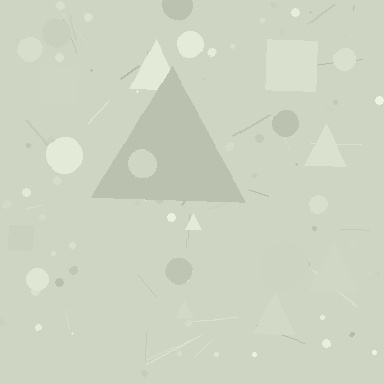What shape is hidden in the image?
A triangle is hidden in the image.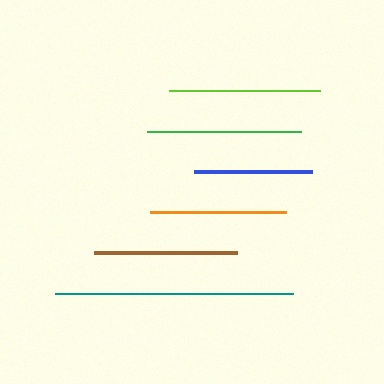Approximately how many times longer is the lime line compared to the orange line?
The lime line is approximately 1.1 times the length of the orange line.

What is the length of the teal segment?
The teal segment is approximately 239 pixels long.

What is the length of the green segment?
The green segment is approximately 154 pixels long.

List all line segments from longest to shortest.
From longest to shortest: teal, green, lime, brown, orange, blue.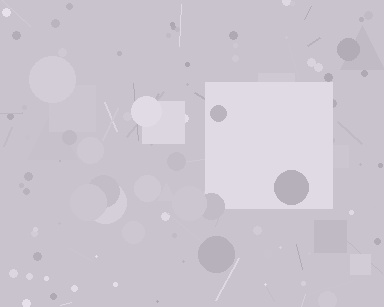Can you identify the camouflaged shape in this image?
The camouflaged shape is a square.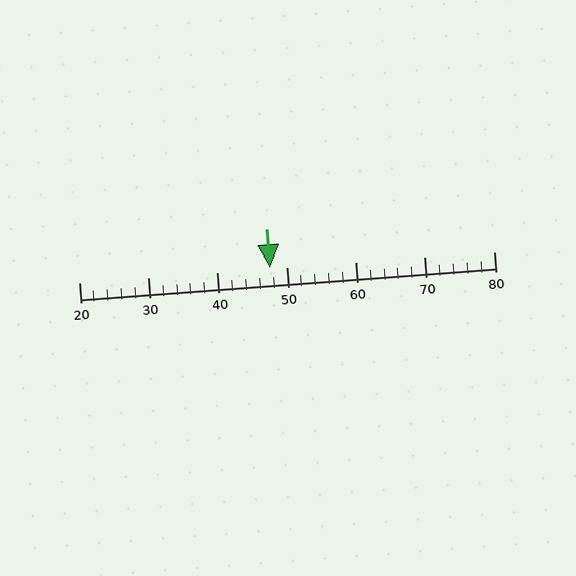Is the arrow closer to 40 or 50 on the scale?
The arrow is closer to 50.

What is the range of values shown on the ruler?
The ruler shows values from 20 to 80.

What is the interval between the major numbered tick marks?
The major tick marks are spaced 10 units apart.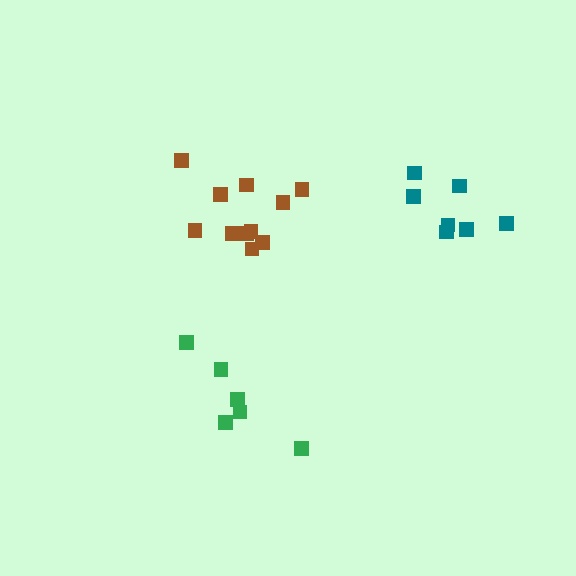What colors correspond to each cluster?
The clusters are colored: brown, green, teal.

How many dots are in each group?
Group 1: 11 dots, Group 2: 6 dots, Group 3: 7 dots (24 total).